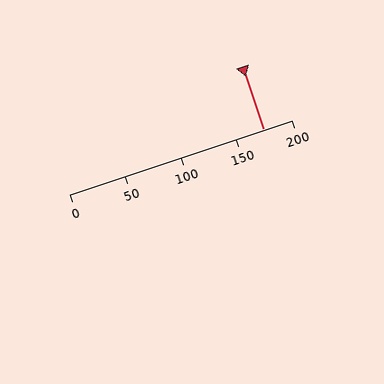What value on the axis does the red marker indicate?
The marker indicates approximately 175.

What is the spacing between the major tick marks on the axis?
The major ticks are spaced 50 apart.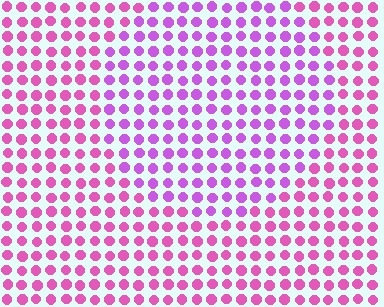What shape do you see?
I see a circle.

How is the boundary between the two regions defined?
The boundary is defined purely by a slight shift in hue (about 29 degrees). Spacing, size, and orientation are identical on both sides.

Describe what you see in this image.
The image is filled with small pink elements in a uniform arrangement. A circle-shaped region is visible where the elements are tinted to a slightly different hue, forming a subtle color boundary.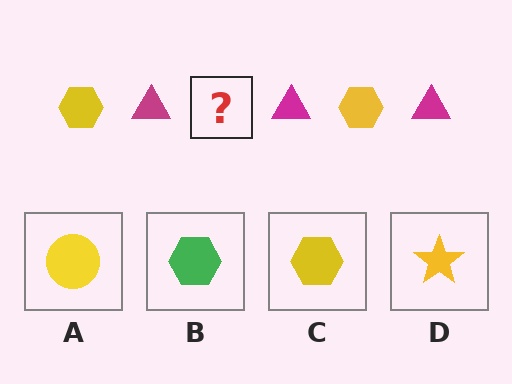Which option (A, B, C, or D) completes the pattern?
C.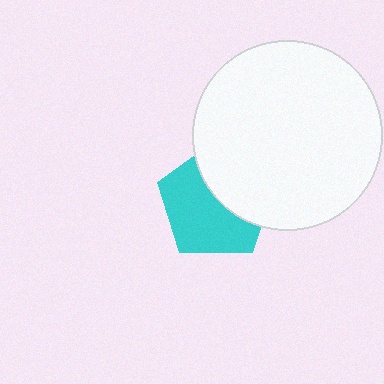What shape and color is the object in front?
The object in front is a white circle.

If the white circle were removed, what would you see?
You would see the complete cyan pentagon.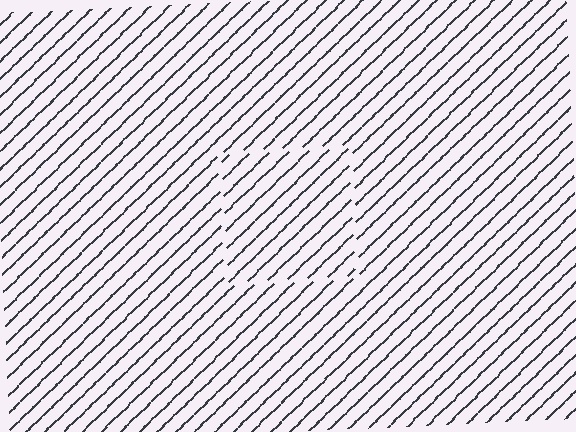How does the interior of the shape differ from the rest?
The interior of the shape contains the same grating, shifted by half a period — the contour is defined by the phase discontinuity where line-ends from the inner and outer gratings abut.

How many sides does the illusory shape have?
4 sides — the line-ends trace a square.